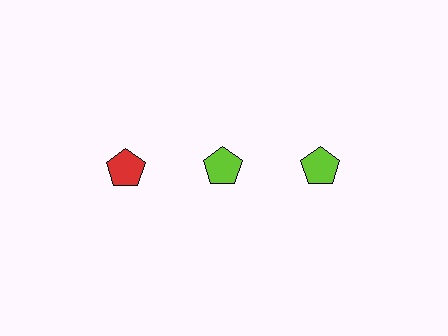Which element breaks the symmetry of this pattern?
The red pentagon in the top row, leftmost column breaks the symmetry. All other shapes are lime pentagons.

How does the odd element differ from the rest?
It has a different color: red instead of lime.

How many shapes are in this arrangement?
There are 3 shapes arranged in a grid pattern.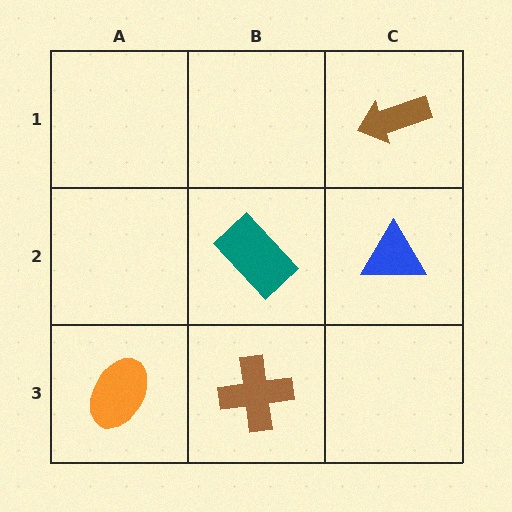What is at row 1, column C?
A brown arrow.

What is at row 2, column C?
A blue triangle.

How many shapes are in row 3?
2 shapes.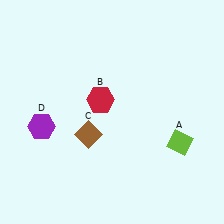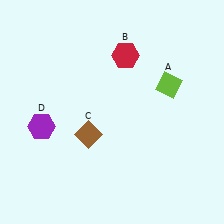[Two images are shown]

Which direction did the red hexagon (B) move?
The red hexagon (B) moved up.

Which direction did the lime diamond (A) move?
The lime diamond (A) moved up.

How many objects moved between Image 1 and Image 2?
2 objects moved between the two images.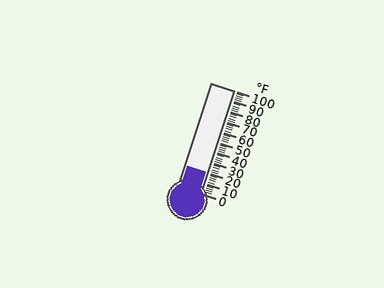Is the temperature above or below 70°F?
The temperature is below 70°F.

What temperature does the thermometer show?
The thermometer shows approximately 20°F.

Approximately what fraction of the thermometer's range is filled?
The thermometer is filled to approximately 20% of its range.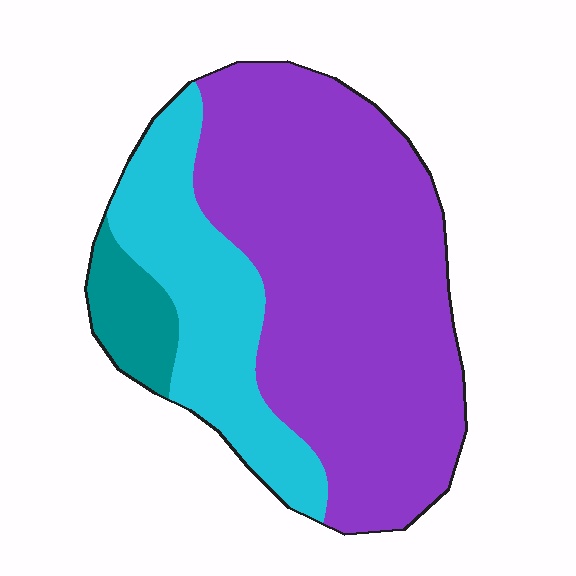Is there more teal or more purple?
Purple.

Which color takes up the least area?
Teal, at roughly 10%.